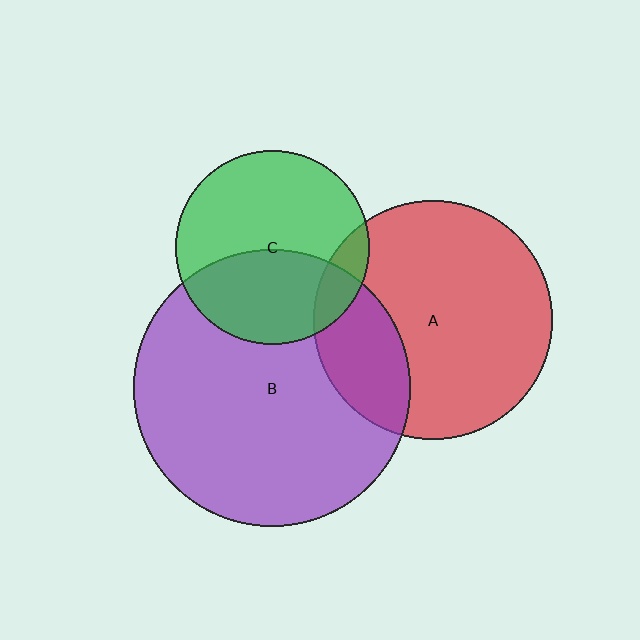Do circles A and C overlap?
Yes.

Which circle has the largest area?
Circle B (purple).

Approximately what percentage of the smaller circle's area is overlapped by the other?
Approximately 10%.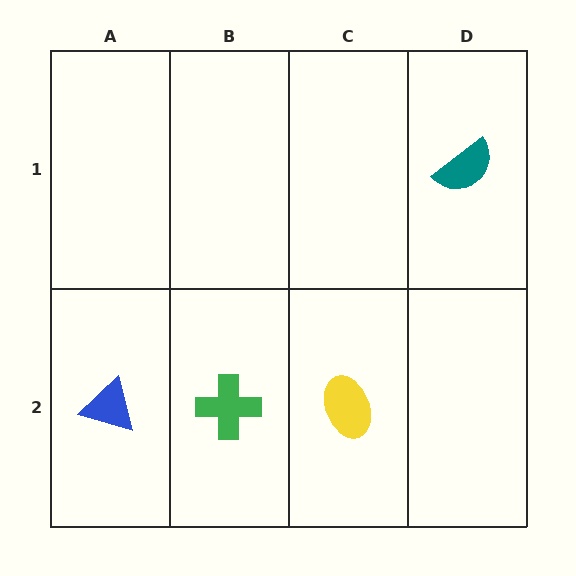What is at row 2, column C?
A yellow ellipse.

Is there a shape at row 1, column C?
No, that cell is empty.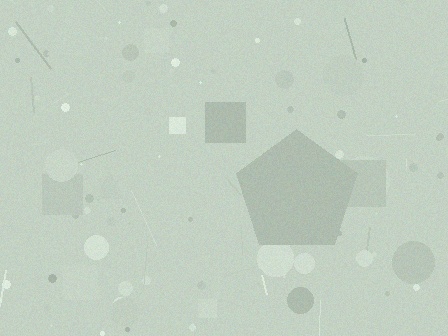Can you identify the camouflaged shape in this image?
The camouflaged shape is a pentagon.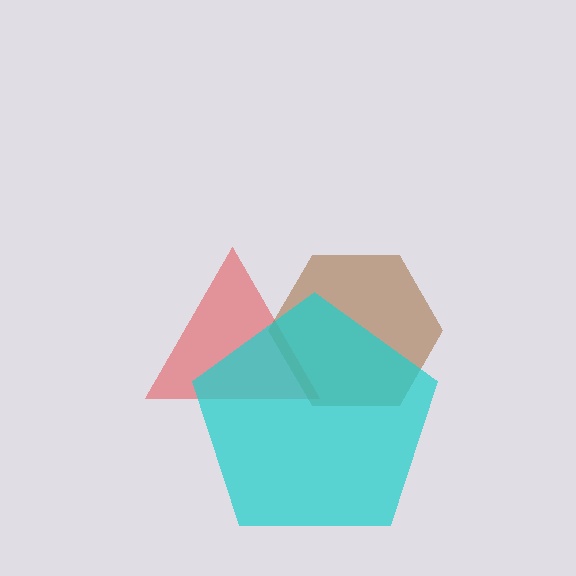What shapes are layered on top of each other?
The layered shapes are: a red triangle, a brown hexagon, a cyan pentagon.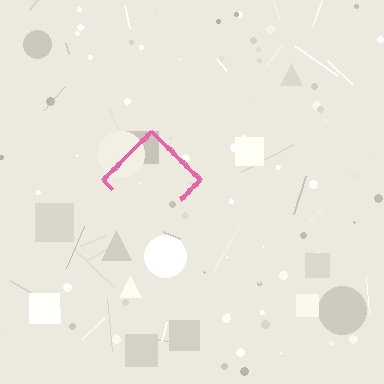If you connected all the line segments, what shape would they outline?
They would outline a diamond.